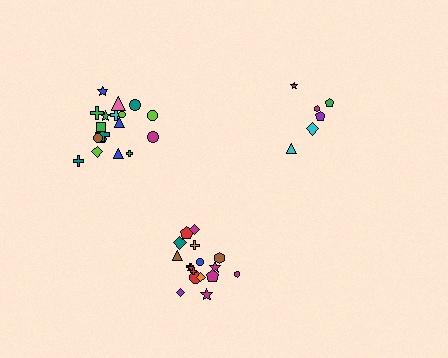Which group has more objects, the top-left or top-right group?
The top-left group.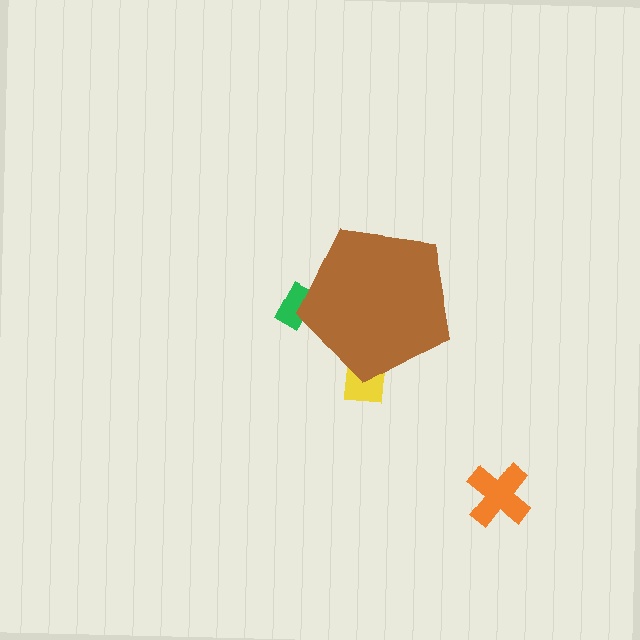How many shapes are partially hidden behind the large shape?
2 shapes are partially hidden.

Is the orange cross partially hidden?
No, the orange cross is fully visible.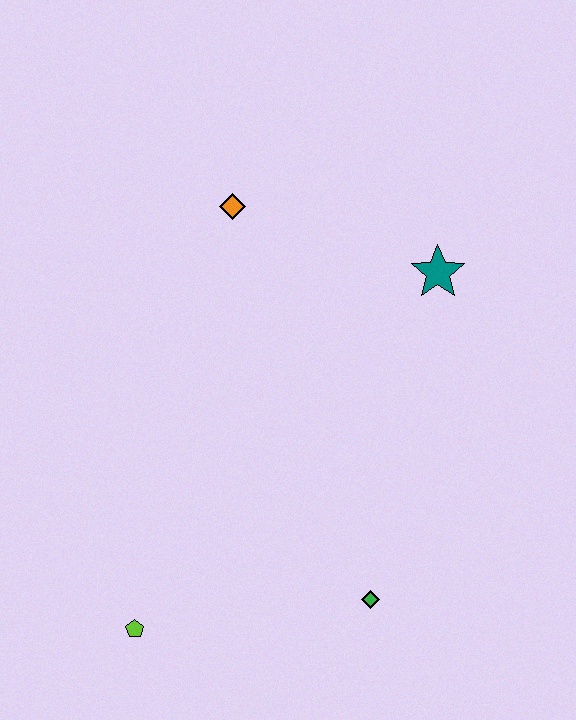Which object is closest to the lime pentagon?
The green diamond is closest to the lime pentagon.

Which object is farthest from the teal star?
The lime pentagon is farthest from the teal star.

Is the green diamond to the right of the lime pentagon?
Yes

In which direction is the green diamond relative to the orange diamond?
The green diamond is below the orange diamond.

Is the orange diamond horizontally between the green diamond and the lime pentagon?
Yes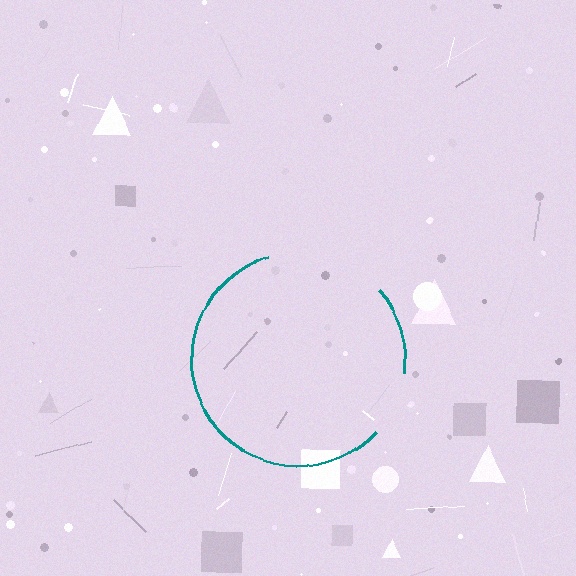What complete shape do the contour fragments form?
The contour fragments form a circle.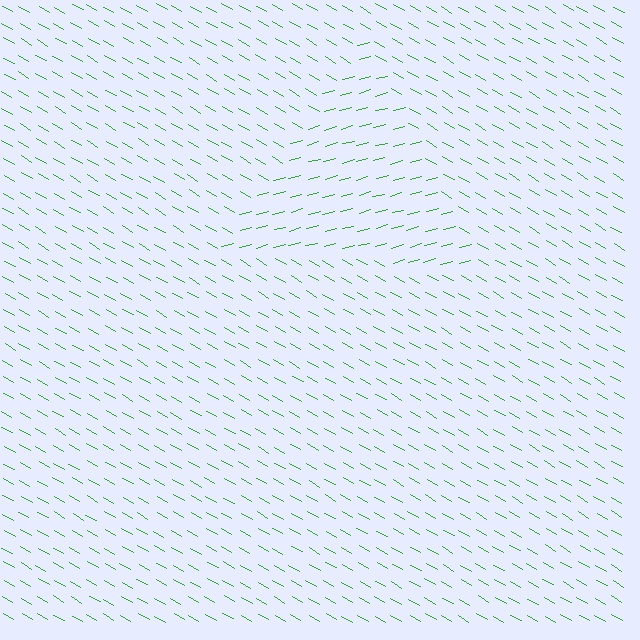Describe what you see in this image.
The image is filled with small green line segments. A triangle region in the image has lines oriented differently from the surrounding lines, creating a visible texture boundary.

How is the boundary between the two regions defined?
The boundary is defined purely by a change in line orientation (approximately 45 degrees difference). All lines are the same color and thickness.